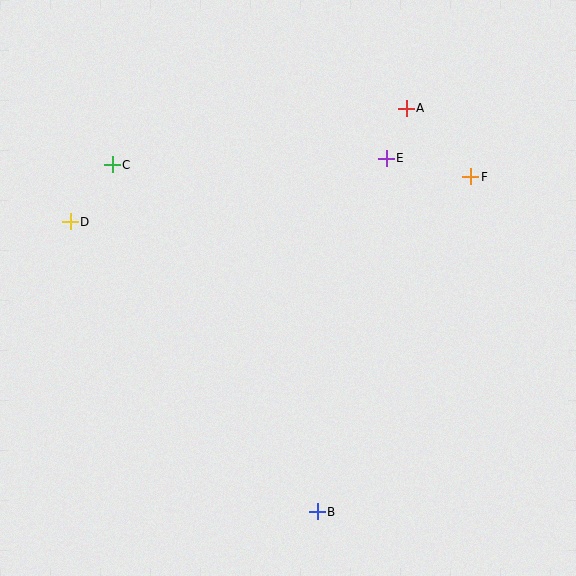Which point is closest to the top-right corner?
Point A is closest to the top-right corner.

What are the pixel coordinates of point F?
Point F is at (471, 177).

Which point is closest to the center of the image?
Point E at (386, 158) is closest to the center.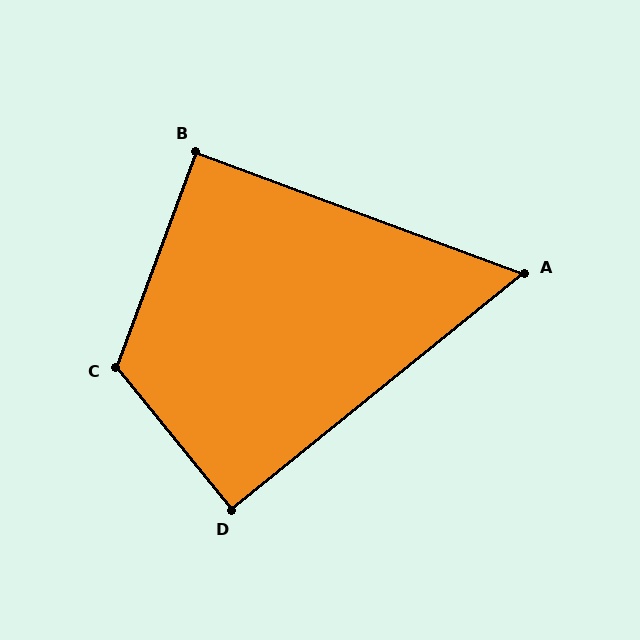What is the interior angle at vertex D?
Approximately 90 degrees (approximately right).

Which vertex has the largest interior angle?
C, at approximately 121 degrees.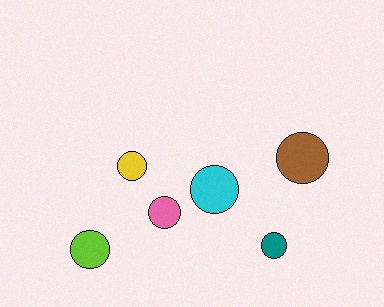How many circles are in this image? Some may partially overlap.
There are 6 circles.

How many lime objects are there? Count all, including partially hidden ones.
There is 1 lime object.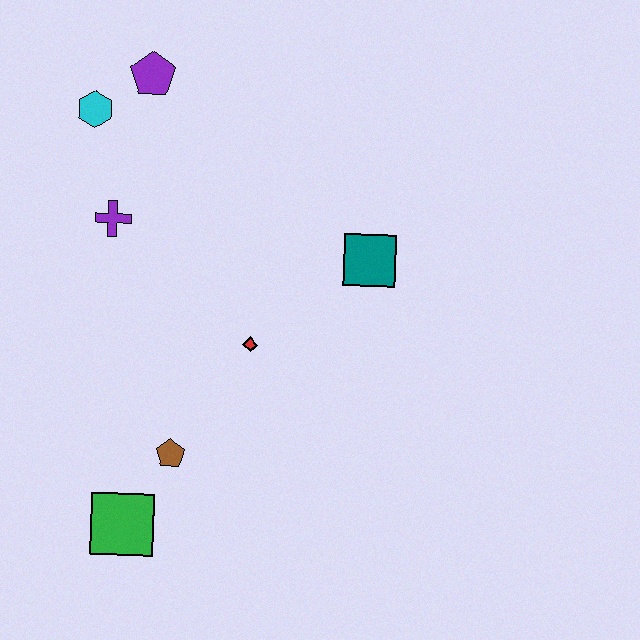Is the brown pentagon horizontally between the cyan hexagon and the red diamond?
Yes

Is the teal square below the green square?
No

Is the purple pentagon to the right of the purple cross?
Yes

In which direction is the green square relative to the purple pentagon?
The green square is below the purple pentagon.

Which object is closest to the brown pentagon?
The green square is closest to the brown pentagon.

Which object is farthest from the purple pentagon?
The green square is farthest from the purple pentagon.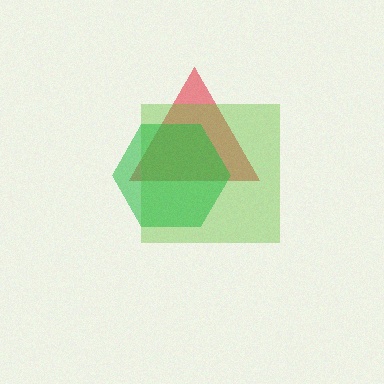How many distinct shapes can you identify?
There are 3 distinct shapes: a red triangle, a lime square, a green hexagon.